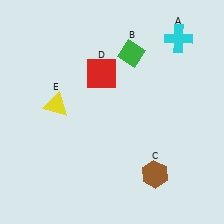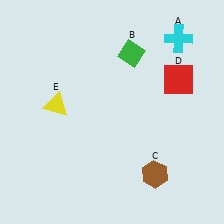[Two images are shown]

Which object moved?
The red square (D) moved right.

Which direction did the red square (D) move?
The red square (D) moved right.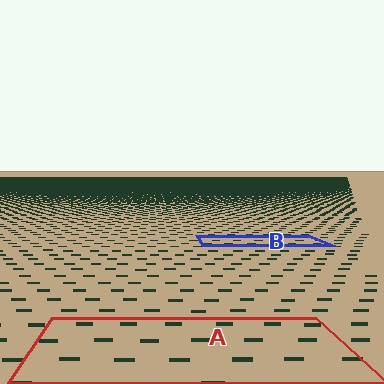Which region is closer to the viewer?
Region A is closer. The texture elements there are larger and more spread out.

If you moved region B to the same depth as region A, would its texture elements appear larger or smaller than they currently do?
They would appear larger. At a closer depth, the same texture elements are projected at a bigger on-screen size.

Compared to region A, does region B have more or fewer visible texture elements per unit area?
Region B has more texture elements per unit area — they are packed more densely because it is farther away.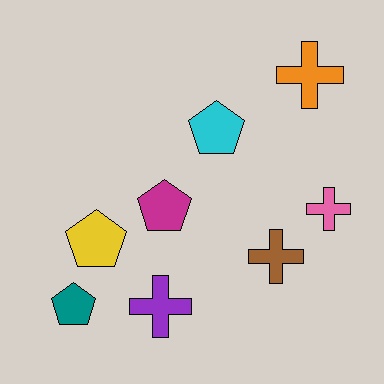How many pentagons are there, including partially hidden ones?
There are 4 pentagons.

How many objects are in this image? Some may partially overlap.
There are 8 objects.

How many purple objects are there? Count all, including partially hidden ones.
There is 1 purple object.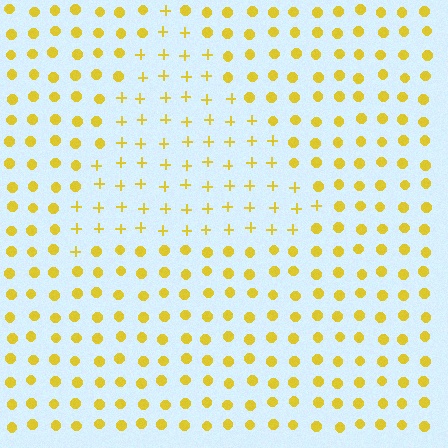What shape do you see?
I see a triangle.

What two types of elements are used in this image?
The image uses plus signs inside the triangle region and circles outside it.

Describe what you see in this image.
The image is filled with small yellow elements arranged in a uniform grid. A triangle-shaped region contains plus signs, while the surrounding area contains circles. The boundary is defined purely by the change in element shape.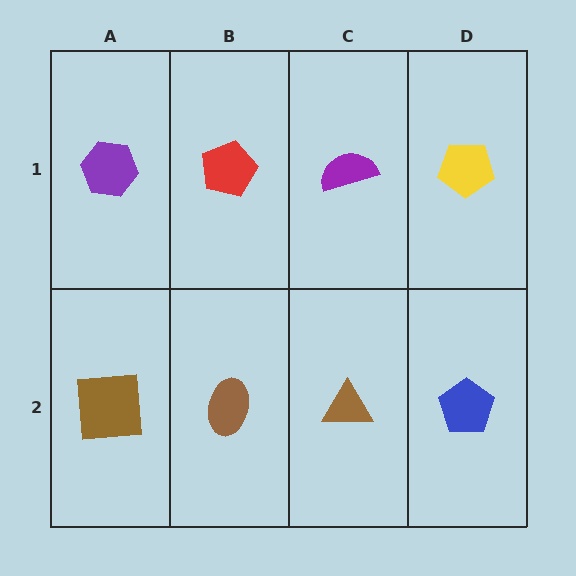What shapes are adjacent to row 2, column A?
A purple hexagon (row 1, column A), a brown ellipse (row 2, column B).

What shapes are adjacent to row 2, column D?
A yellow pentagon (row 1, column D), a brown triangle (row 2, column C).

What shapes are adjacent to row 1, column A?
A brown square (row 2, column A), a red pentagon (row 1, column B).